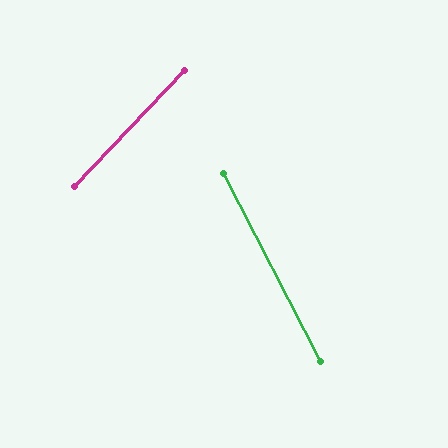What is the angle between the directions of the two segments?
Approximately 71 degrees.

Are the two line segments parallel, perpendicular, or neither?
Neither parallel nor perpendicular — they differ by about 71°.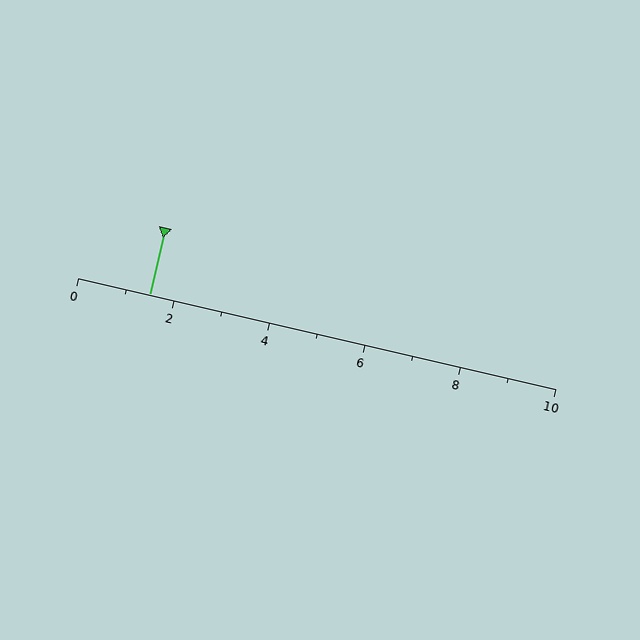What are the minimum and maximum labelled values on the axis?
The axis runs from 0 to 10.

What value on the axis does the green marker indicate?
The marker indicates approximately 1.5.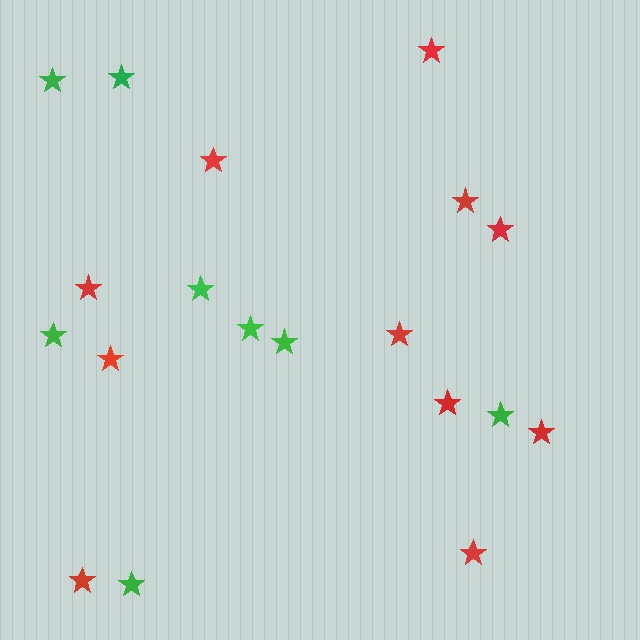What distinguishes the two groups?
There are 2 groups: one group of green stars (8) and one group of red stars (11).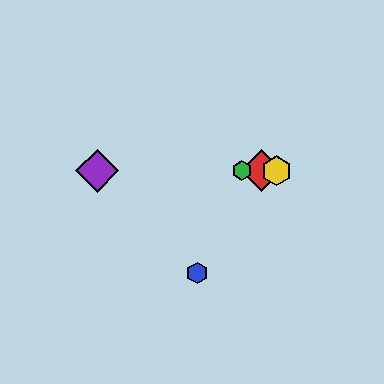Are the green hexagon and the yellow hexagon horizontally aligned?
Yes, both are at y≈171.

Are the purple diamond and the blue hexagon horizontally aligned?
No, the purple diamond is at y≈171 and the blue hexagon is at y≈273.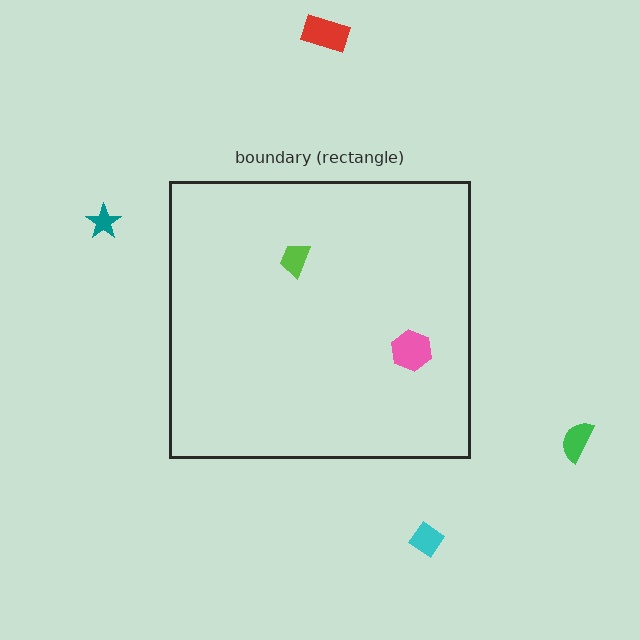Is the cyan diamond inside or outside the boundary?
Outside.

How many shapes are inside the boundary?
2 inside, 4 outside.